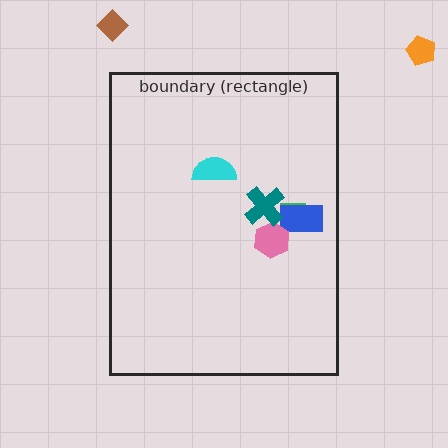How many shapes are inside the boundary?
5 inside, 2 outside.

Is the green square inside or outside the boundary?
Inside.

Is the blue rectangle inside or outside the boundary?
Inside.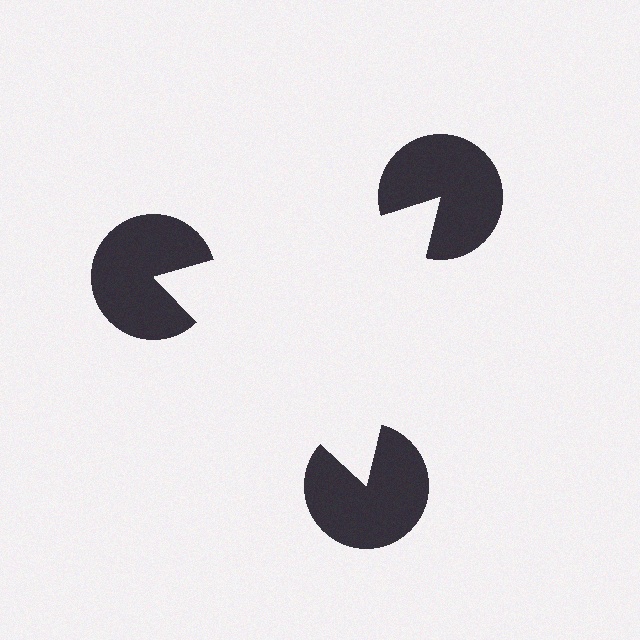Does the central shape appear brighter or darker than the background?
It typically appears slightly brighter than the background, even though no actual brightness change is drawn.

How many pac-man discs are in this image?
There are 3 — one at each vertex of the illusory triangle.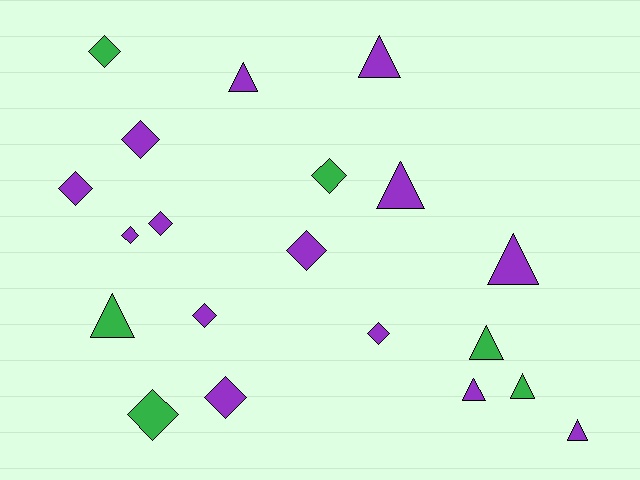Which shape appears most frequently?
Diamond, with 11 objects.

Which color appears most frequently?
Purple, with 14 objects.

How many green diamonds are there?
There are 3 green diamonds.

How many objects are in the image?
There are 20 objects.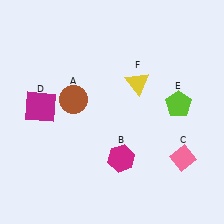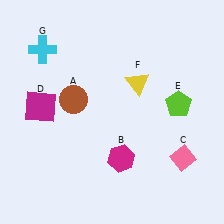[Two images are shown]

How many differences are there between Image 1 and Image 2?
There is 1 difference between the two images.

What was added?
A cyan cross (G) was added in Image 2.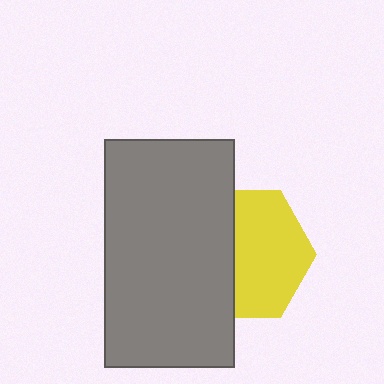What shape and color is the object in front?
The object in front is a gray rectangle.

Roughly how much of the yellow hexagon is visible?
About half of it is visible (roughly 57%).